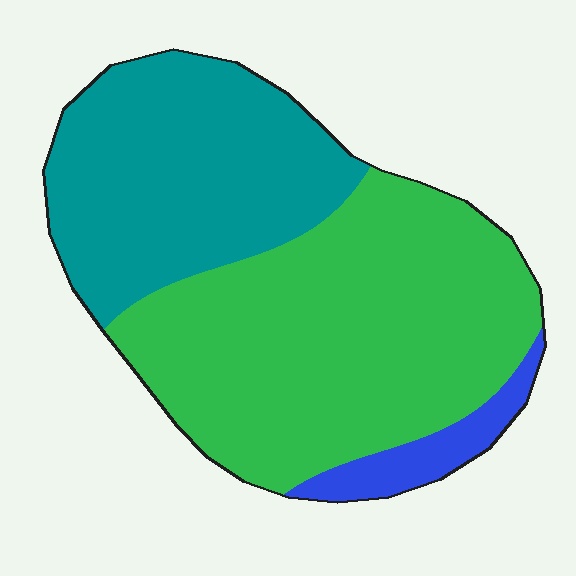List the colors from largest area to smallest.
From largest to smallest: green, teal, blue.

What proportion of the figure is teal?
Teal covers 37% of the figure.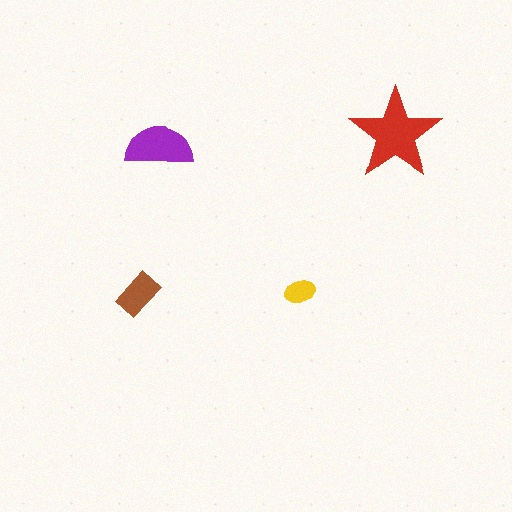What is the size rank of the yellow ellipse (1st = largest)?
4th.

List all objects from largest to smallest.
The red star, the purple semicircle, the brown rectangle, the yellow ellipse.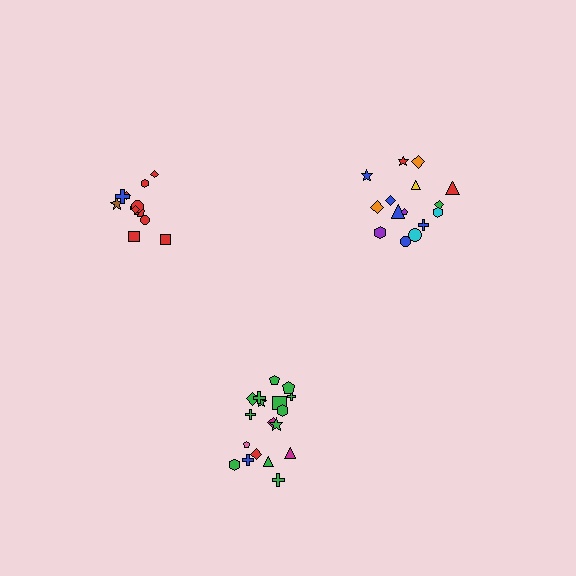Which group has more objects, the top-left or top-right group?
The top-right group.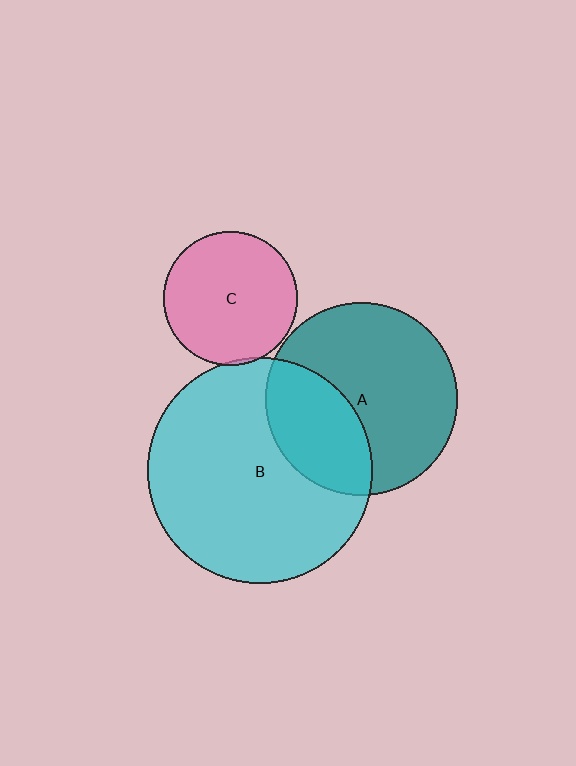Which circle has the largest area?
Circle B (cyan).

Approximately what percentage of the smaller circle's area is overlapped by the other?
Approximately 35%.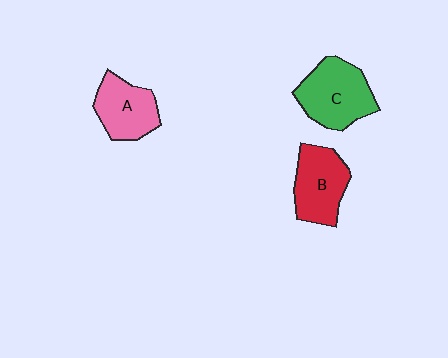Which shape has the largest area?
Shape C (green).